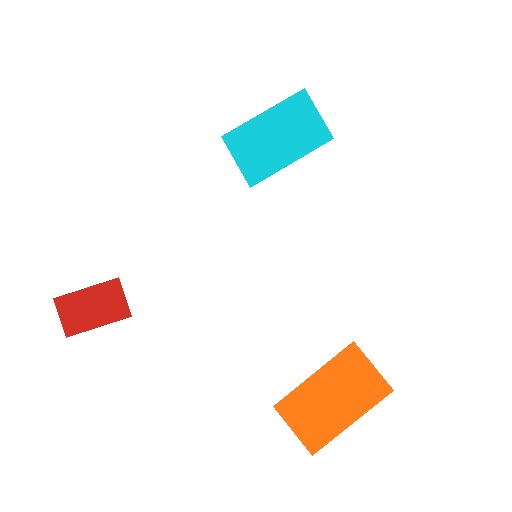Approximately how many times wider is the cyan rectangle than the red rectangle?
About 1.5 times wider.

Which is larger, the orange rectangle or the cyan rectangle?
The orange one.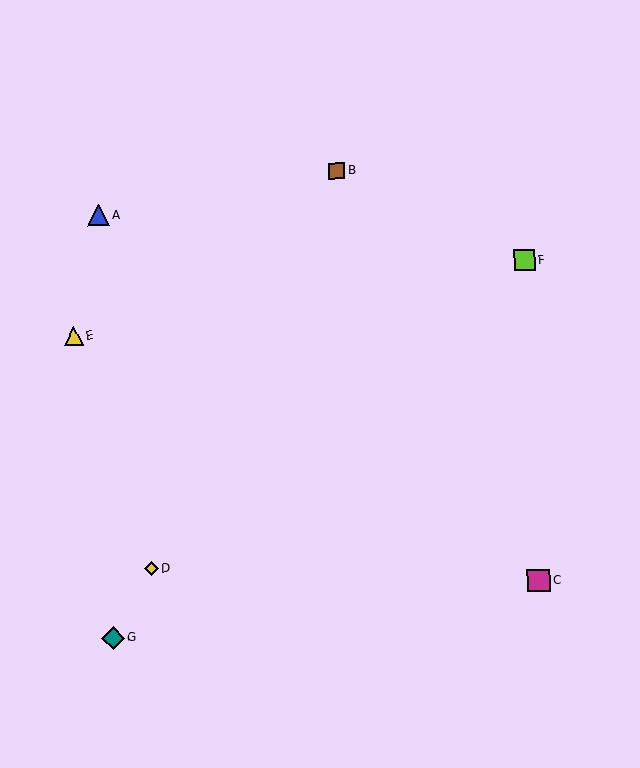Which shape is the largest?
The teal diamond (labeled G) is the largest.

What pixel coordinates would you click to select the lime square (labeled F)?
Click at (525, 260) to select the lime square F.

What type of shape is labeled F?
Shape F is a lime square.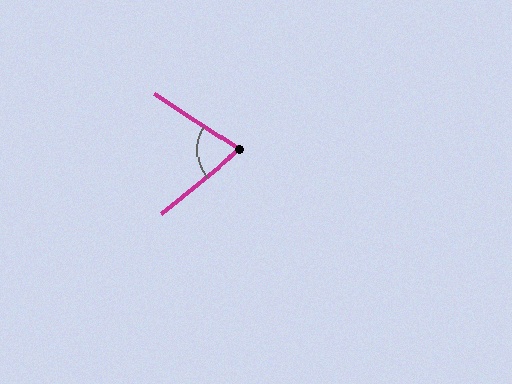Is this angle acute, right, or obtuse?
It is acute.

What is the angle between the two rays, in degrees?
Approximately 73 degrees.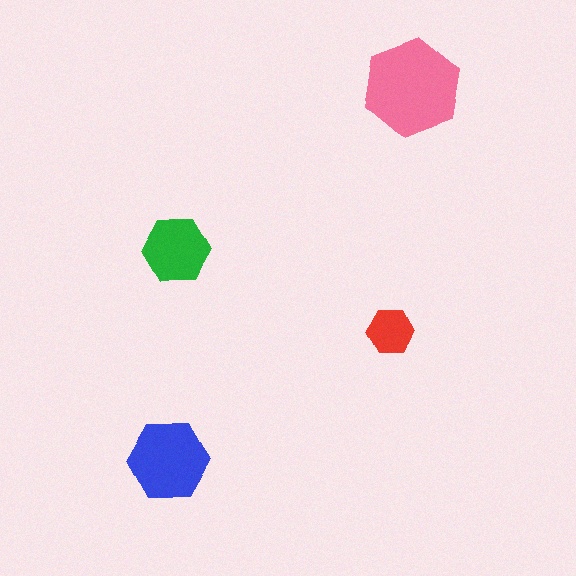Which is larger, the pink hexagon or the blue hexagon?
The pink one.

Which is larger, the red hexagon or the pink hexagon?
The pink one.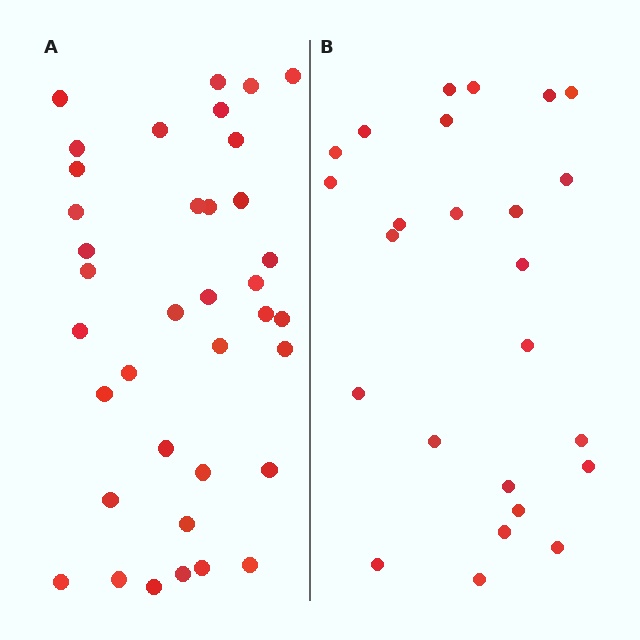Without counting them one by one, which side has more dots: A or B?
Region A (the left region) has more dots.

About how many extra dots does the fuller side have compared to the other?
Region A has roughly 12 or so more dots than region B.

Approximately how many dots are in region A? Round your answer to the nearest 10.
About 40 dots. (The exact count is 37, which rounds to 40.)